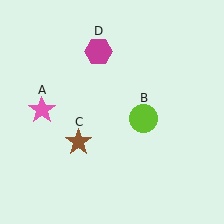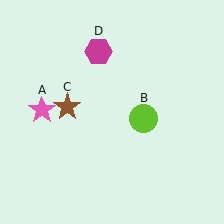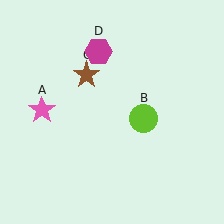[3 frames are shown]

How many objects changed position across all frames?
1 object changed position: brown star (object C).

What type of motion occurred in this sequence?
The brown star (object C) rotated clockwise around the center of the scene.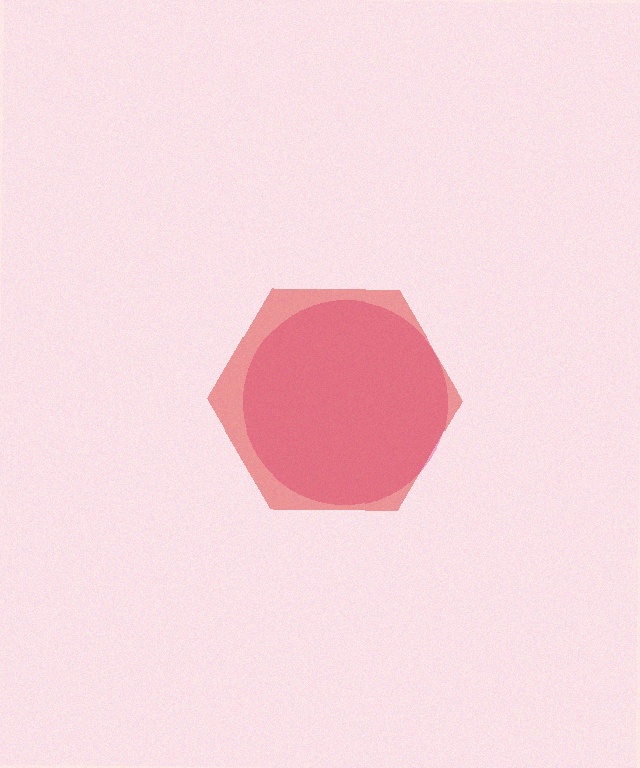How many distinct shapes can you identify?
There are 2 distinct shapes: a pink circle, a red hexagon.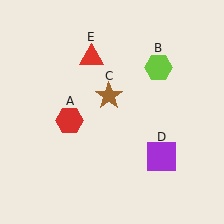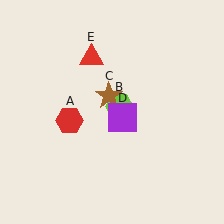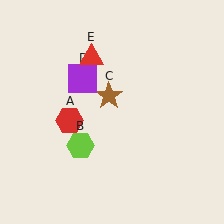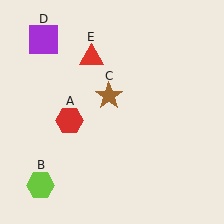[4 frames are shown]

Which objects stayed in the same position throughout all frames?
Red hexagon (object A) and brown star (object C) and red triangle (object E) remained stationary.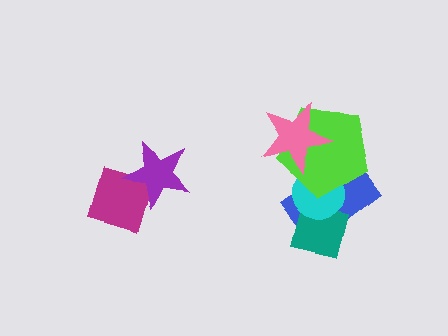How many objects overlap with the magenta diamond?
1 object overlaps with the magenta diamond.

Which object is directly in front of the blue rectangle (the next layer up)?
The teal square is directly in front of the blue rectangle.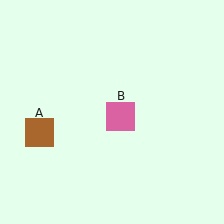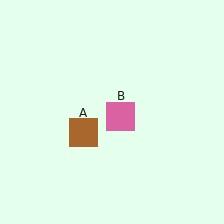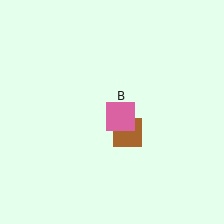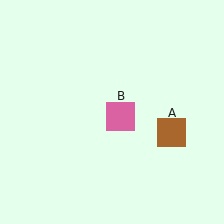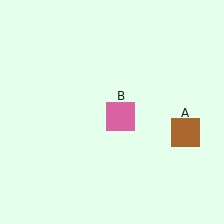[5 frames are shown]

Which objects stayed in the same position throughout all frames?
Pink square (object B) remained stationary.